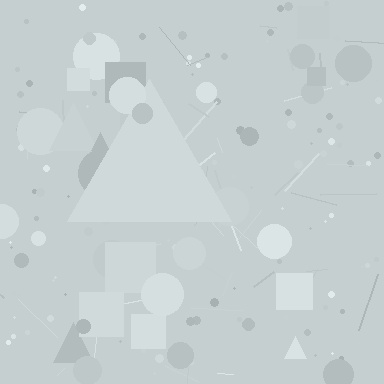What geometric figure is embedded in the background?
A triangle is embedded in the background.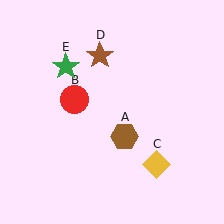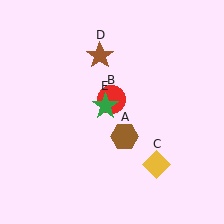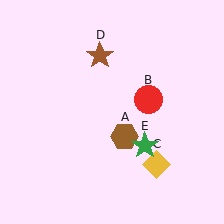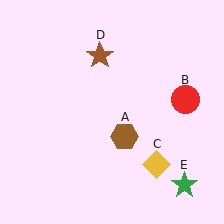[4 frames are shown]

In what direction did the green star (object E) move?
The green star (object E) moved down and to the right.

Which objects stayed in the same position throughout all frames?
Brown hexagon (object A) and yellow diamond (object C) and brown star (object D) remained stationary.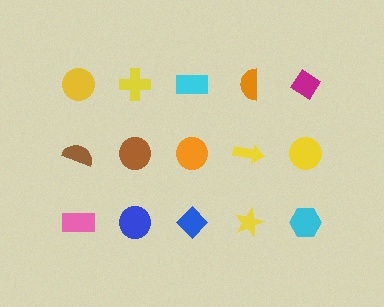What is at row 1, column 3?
A cyan rectangle.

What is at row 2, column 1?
A brown semicircle.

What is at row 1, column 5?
A magenta diamond.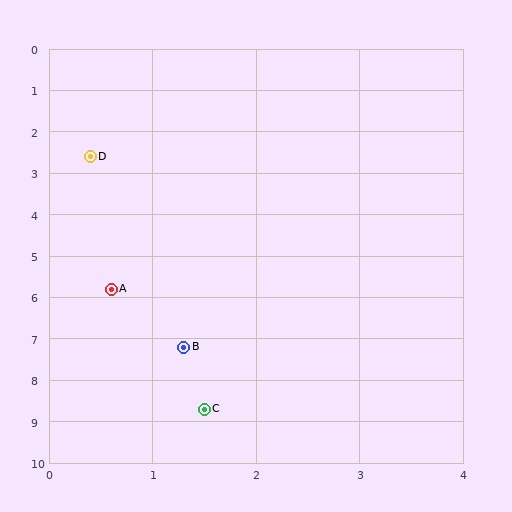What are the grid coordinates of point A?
Point A is at approximately (0.6, 5.8).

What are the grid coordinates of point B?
Point B is at approximately (1.3, 7.2).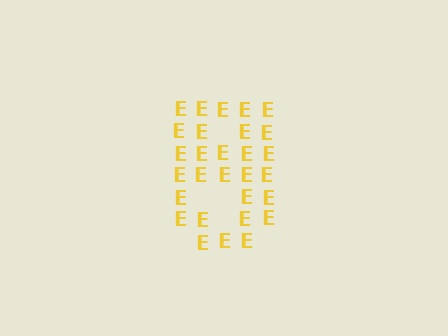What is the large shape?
The large shape is the digit 8.